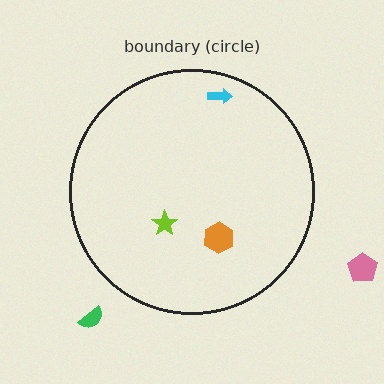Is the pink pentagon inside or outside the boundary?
Outside.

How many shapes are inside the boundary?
3 inside, 2 outside.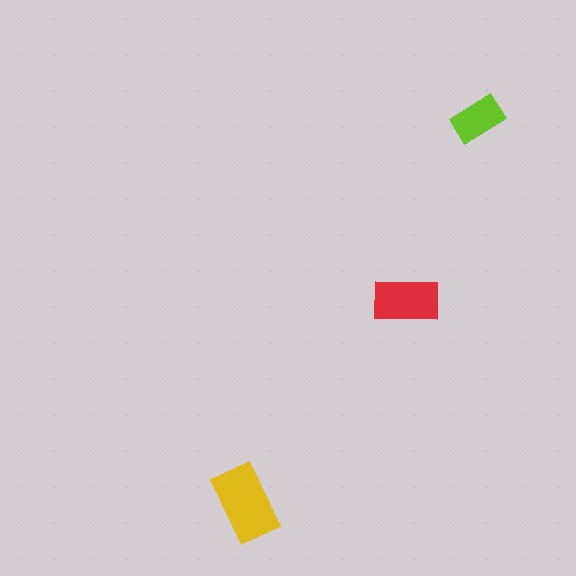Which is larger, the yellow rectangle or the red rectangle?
The yellow one.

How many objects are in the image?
There are 3 objects in the image.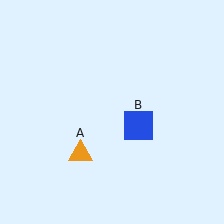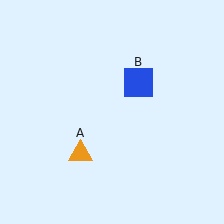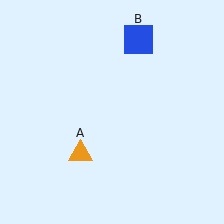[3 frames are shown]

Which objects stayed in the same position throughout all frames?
Orange triangle (object A) remained stationary.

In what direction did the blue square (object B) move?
The blue square (object B) moved up.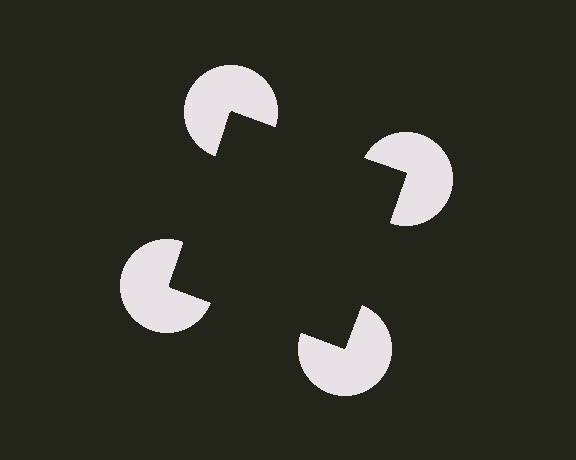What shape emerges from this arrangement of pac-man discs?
An illusory square — its edges are inferred from the aligned wedge cuts in the pac-man discs, not physically drawn.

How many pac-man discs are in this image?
There are 4 — one at each vertex of the illusory square.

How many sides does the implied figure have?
4 sides.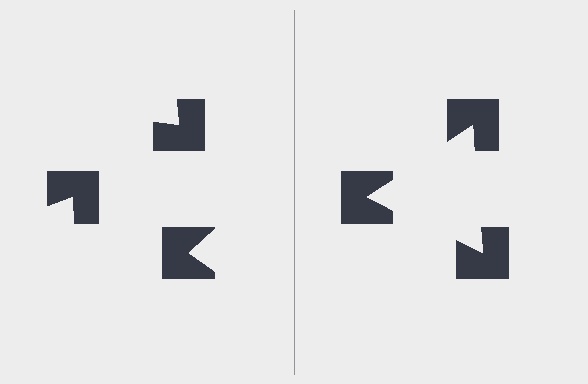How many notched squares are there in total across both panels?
6 — 3 on each side.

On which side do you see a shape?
An illusory triangle appears on the right side. On the left side the wedge cuts are rotated, so no coherent shape forms.